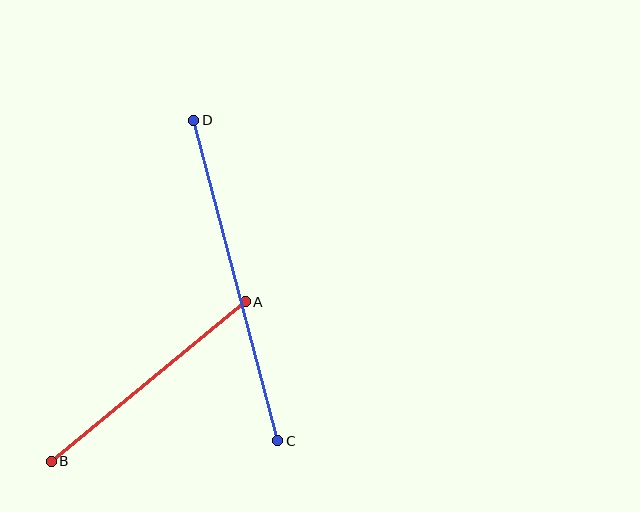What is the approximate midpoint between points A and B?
The midpoint is at approximately (148, 382) pixels.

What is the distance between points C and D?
The distance is approximately 331 pixels.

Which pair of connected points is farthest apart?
Points C and D are farthest apart.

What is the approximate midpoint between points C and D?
The midpoint is at approximately (236, 280) pixels.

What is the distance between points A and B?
The distance is approximately 251 pixels.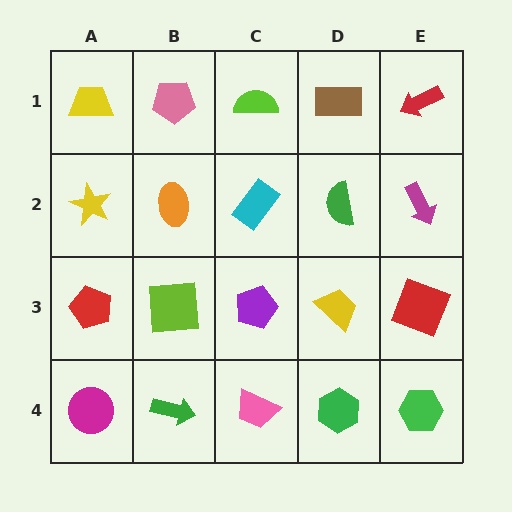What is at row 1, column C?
A lime semicircle.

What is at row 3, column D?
A yellow trapezoid.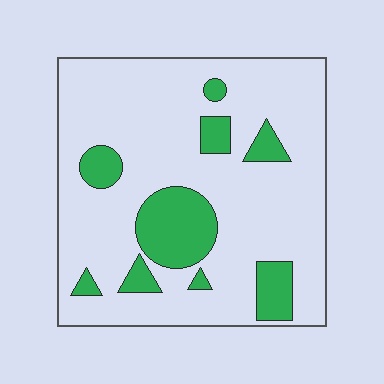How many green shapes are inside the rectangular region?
9.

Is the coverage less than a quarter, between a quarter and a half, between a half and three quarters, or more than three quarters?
Less than a quarter.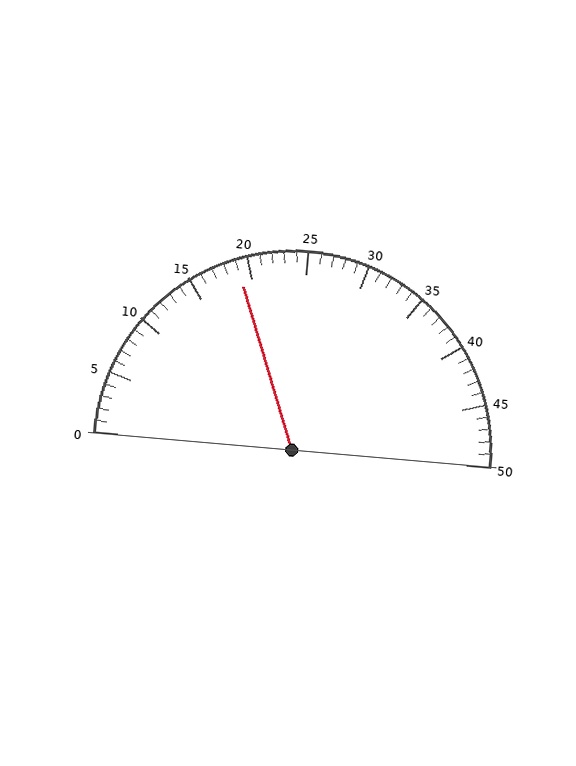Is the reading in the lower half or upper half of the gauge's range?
The reading is in the lower half of the range (0 to 50).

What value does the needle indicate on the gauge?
The needle indicates approximately 19.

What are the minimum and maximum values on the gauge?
The gauge ranges from 0 to 50.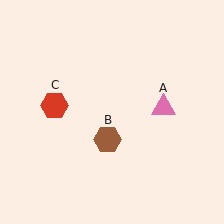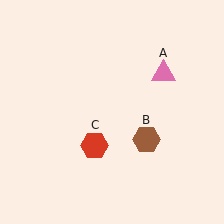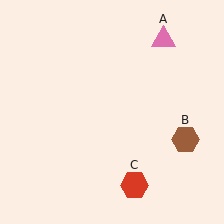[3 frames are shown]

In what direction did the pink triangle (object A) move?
The pink triangle (object A) moved up.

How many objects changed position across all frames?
3 objects changed position: pink triangle (object A), brown hexagon (object B), red hexagon (object C).